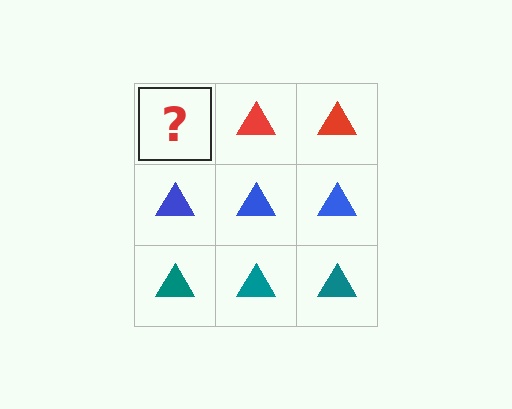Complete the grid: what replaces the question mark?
The question mark should be replaced with a red triangle.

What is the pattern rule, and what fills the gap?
The rule is that each row has a consistent color. The gap should be filled with a red triangle.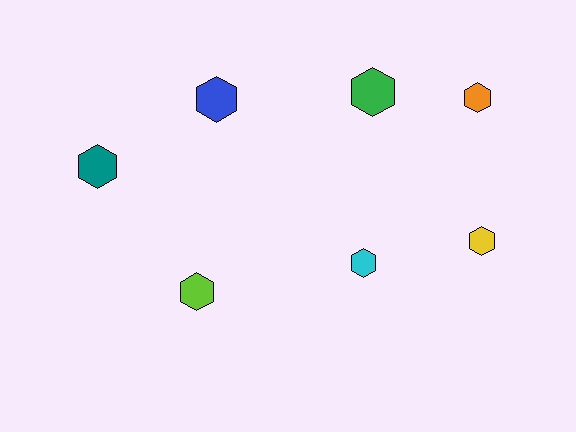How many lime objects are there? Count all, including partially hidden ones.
There is 1 lime object.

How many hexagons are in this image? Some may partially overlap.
There are 7 hexagons.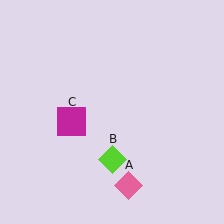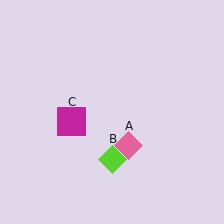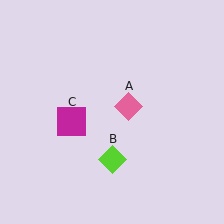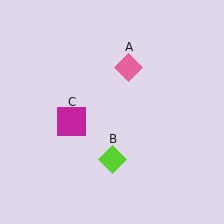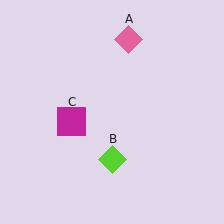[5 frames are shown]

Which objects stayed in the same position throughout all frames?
Lime diamond (object B) and magenta square (object C) remained stationary.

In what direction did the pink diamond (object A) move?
The pink diamond (object A) moved up.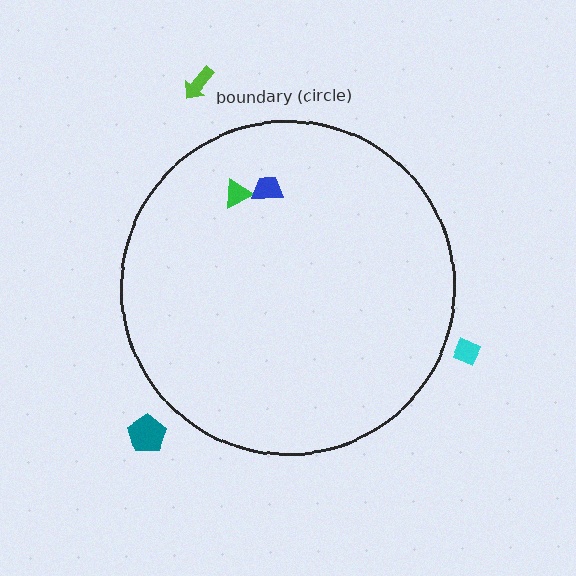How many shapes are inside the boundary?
2 inside, 3 outside.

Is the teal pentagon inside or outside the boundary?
Outside.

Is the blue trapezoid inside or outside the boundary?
Inside.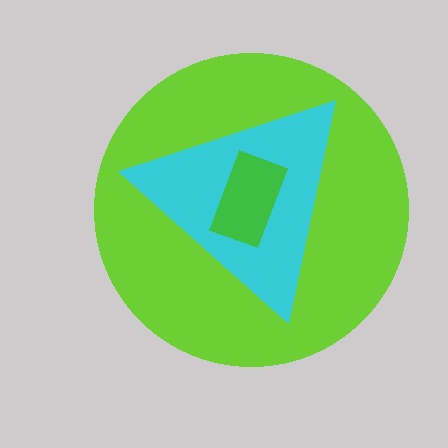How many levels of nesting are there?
3.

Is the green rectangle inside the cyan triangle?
Yes.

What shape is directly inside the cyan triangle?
The green rectangle.